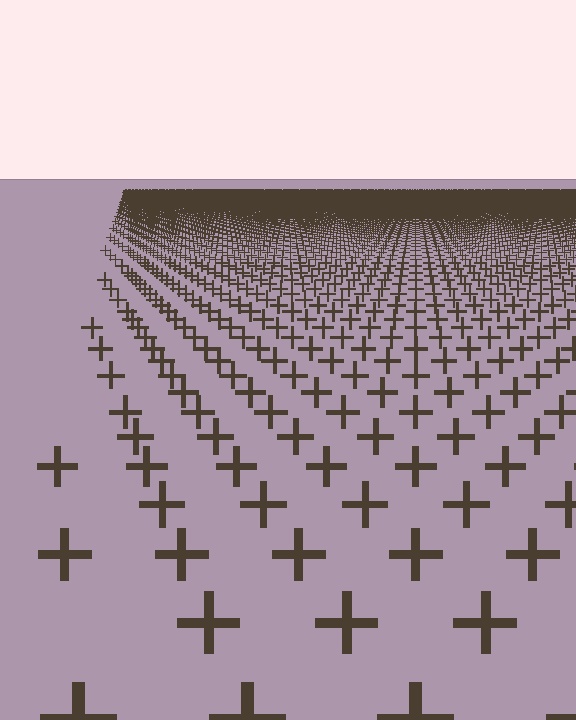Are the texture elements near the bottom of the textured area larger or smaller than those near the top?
Larger. Near the bottom, elements are closer to the viewer and appear at a bigger on-screen size.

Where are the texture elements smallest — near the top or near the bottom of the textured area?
Near the top.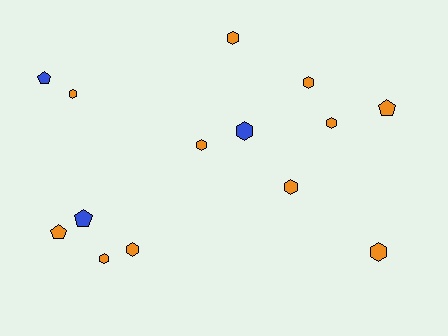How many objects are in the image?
There are 14 objects.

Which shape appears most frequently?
Hexagon, with 10 objects.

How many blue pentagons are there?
There are 2 blue pentagons.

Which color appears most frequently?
Orange, with 11 objects.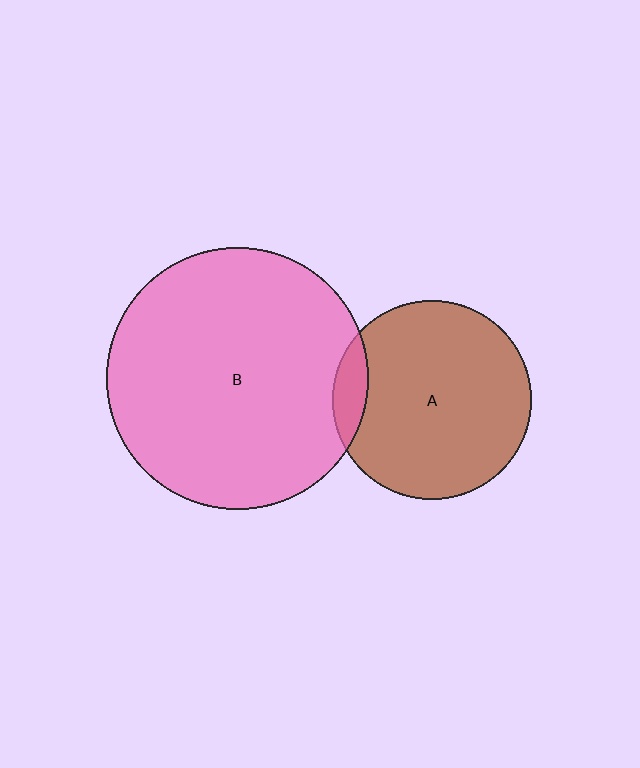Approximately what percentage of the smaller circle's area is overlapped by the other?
Approximately 10%.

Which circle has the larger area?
Circle B (pink).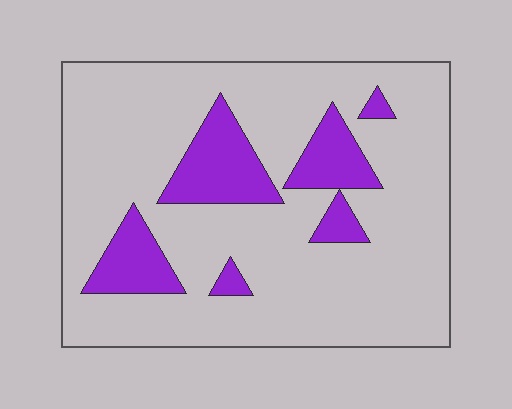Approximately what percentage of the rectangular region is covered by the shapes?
Approximately 20%.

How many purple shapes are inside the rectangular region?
6.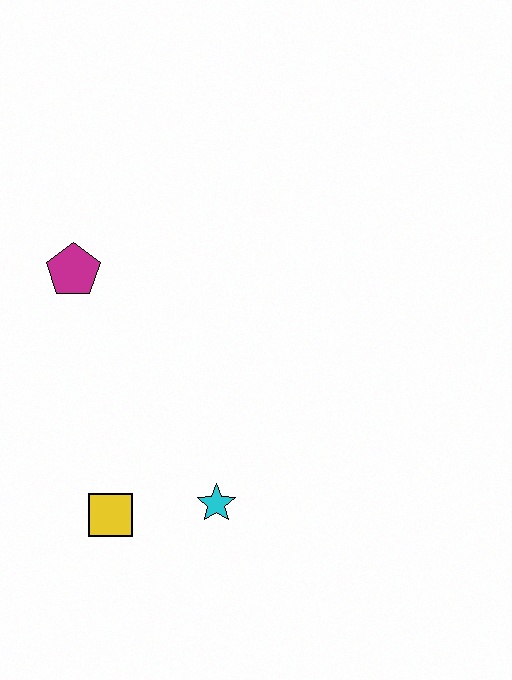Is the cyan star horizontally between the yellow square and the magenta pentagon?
No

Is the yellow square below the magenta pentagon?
Yes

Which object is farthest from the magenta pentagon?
The cyan star is farthest from the magenta pentagon.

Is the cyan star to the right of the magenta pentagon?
Yes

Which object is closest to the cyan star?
The yellow square is closest to the cyan star.